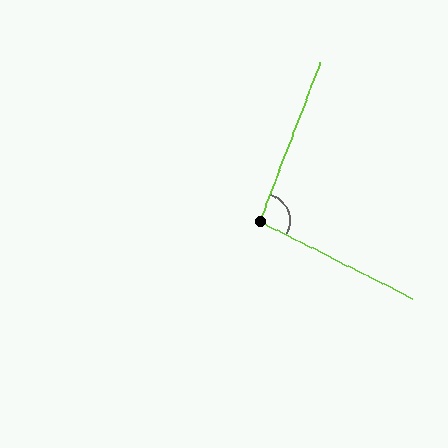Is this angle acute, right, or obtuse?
It is obtuse.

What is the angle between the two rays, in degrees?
Approximately 96 degrees.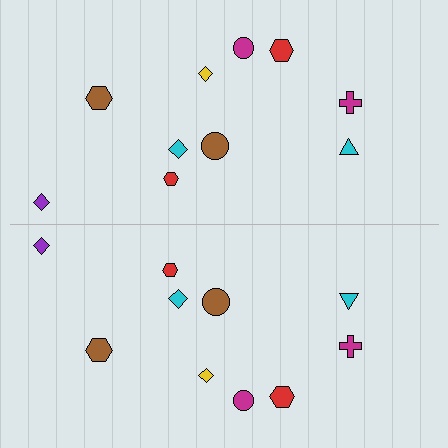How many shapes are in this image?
There are 20 shapes in this image.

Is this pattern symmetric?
Yes, this pattern has bilateral (reflection) symmetry.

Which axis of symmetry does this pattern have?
The pattern has a horizontal axis of symmetry running through the center of the image.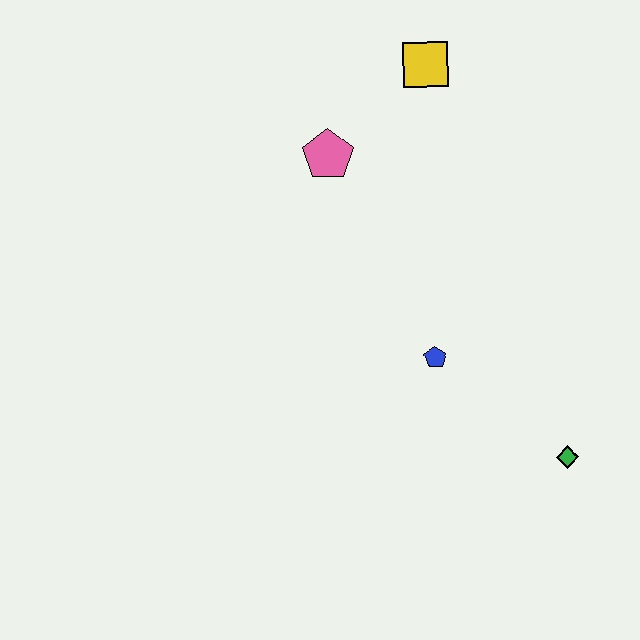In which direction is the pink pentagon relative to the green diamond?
The pink pentagon is above the green diamond.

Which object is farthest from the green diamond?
The yellow square is farthest from the green diamond.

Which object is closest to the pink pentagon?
The yellow square is closest to the pink pentagon.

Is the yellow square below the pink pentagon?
No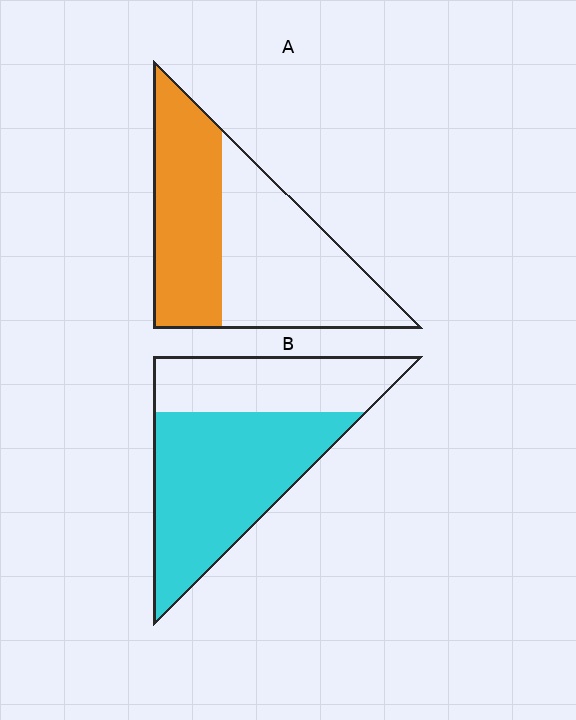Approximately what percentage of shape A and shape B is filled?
A is approximately 45% and B is approximately 65%.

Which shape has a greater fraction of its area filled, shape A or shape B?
Shape B.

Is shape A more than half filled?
No.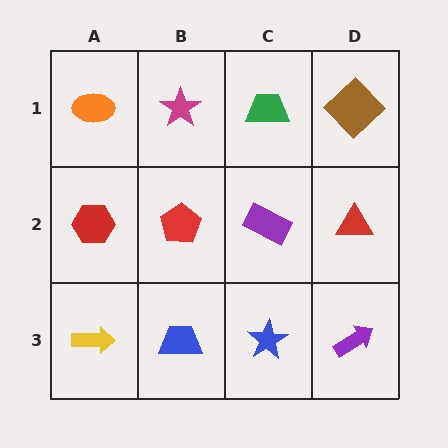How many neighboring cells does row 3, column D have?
2.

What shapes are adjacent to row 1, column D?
A red triangle (row 2, column D), a green trapezoid (row 1, column C).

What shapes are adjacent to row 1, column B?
A red pentagon (row 2, column B), an orange ellipse (row 1, column A), a green trapezoid (row 1, column C).